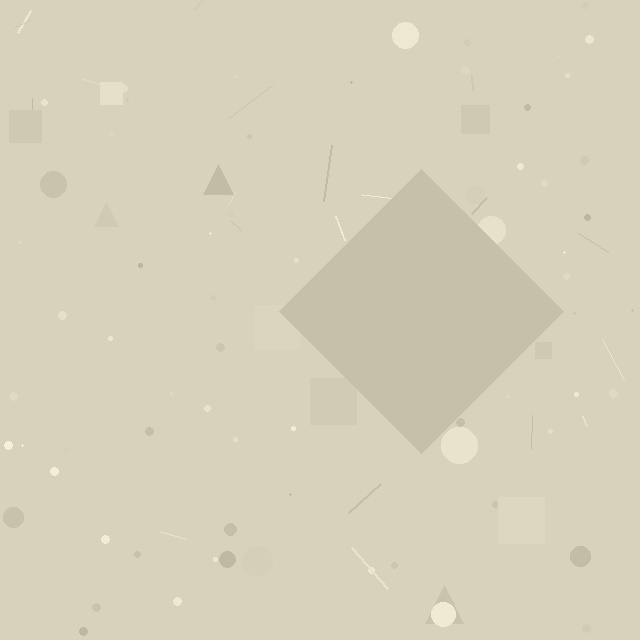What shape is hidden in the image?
A diamond is hidden in the image.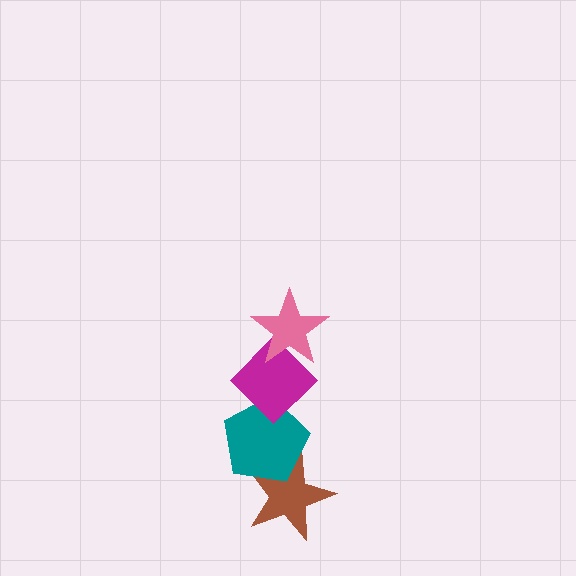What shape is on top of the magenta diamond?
The pink star is on top of the magenta diamond.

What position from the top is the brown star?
The brown star is 4th from the top.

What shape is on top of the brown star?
The teal pentagon is on top of the brown star.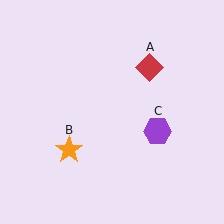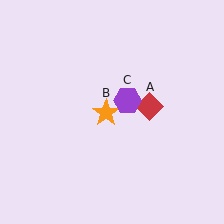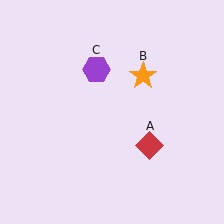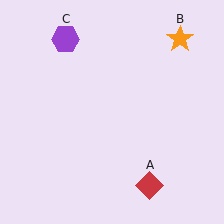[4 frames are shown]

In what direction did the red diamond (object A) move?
The red diamond (object A) moved down.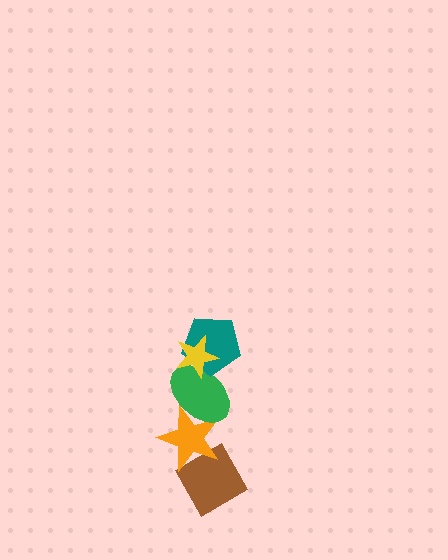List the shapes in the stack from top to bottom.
From top to bottom: the yellow star, the teal pentagon, the green ellipse, the orange star, the brown diamond.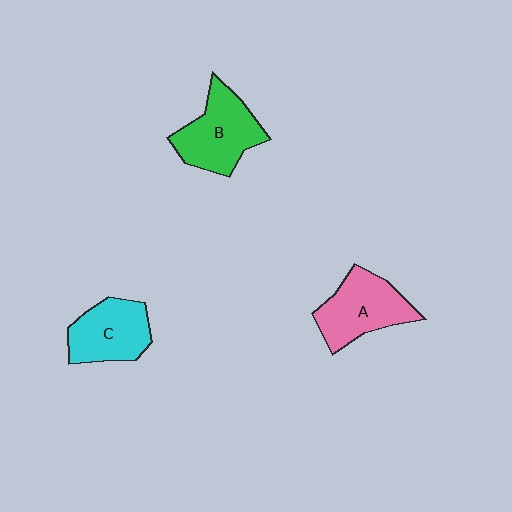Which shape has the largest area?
Shape B (green).